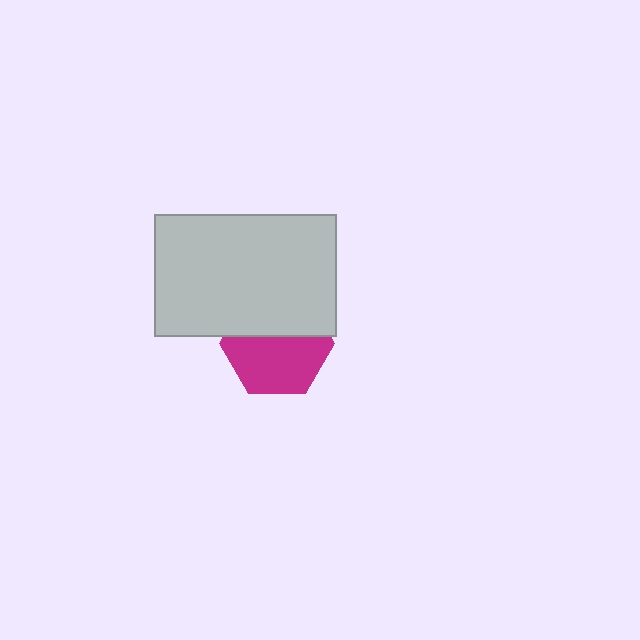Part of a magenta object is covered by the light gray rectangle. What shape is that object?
It is a hexagon.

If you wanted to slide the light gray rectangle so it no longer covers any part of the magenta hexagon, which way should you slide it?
Slide it up — that is the most direct way to separate the two shapes.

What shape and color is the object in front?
The object in front is a light gray rectangle.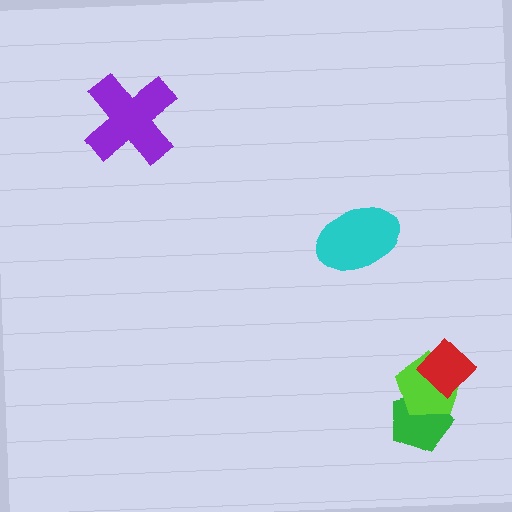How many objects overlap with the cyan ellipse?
0 objects overlap with the cyan ellipse.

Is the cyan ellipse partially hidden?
No, no other shape covers it.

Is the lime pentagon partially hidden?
Yes, it is partially covered by another shape.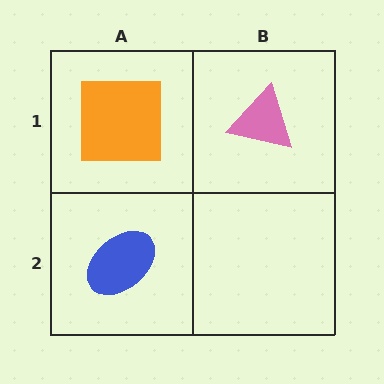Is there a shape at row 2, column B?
No, that cell is empty.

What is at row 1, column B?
A pink triangle.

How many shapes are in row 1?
2 shapes.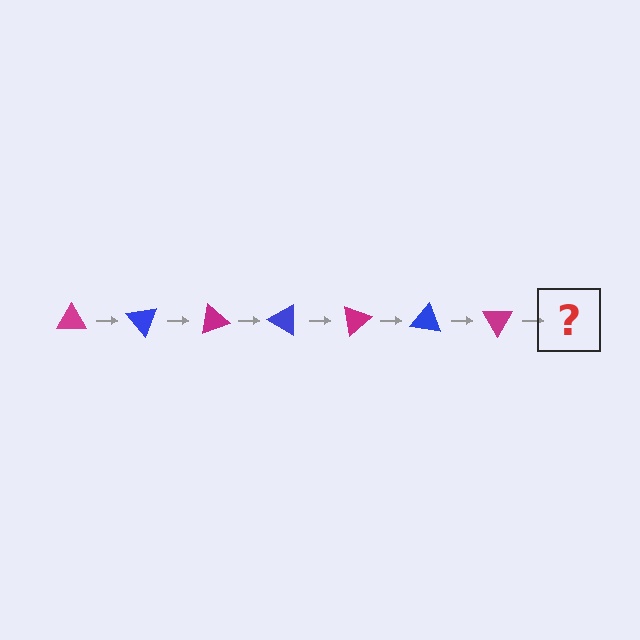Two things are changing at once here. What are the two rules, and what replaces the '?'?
The two rules are that it rotates 50 degrees each step and the color cycles through magenta and blue. The '?' should be a blue triangle, rotated 350 degrees from the start.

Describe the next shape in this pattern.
It should be a blue triangle, rotated 350 degrees from the start.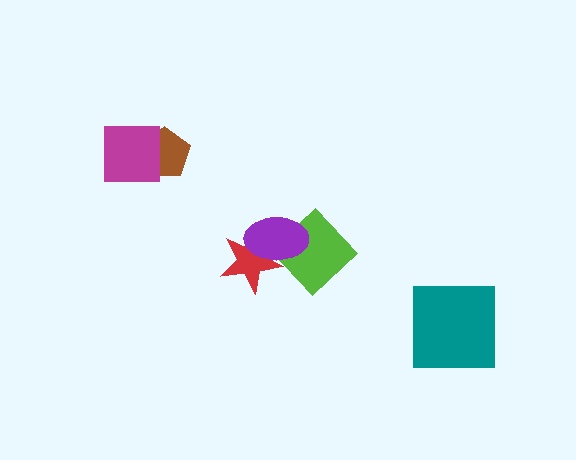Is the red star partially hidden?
Yes, it is partially covered by another shape.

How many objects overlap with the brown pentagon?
1 object overlaps with the brown pentagon.